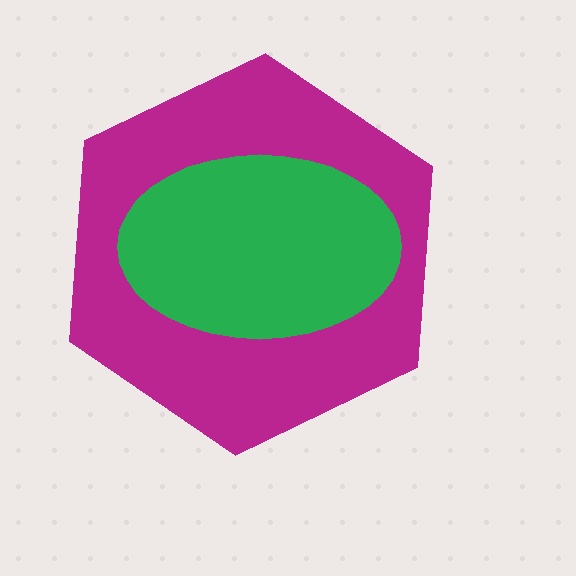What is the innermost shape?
The green ellipse.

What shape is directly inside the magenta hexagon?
The green ellipse.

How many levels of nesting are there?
2.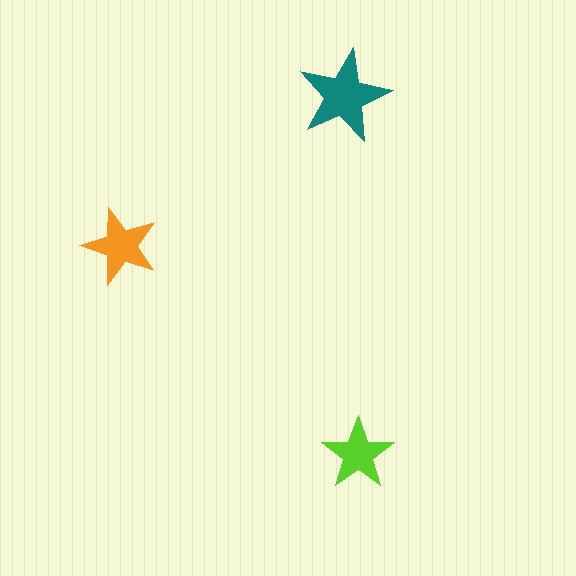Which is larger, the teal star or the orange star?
The teal one.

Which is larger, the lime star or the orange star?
The orange one.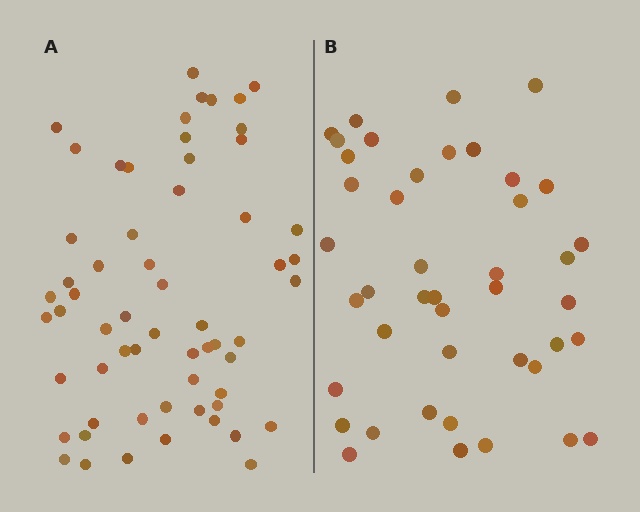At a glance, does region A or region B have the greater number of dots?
Region A (the left region) has more dots.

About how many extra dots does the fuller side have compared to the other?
Region A has approximately 15 more dots than region B.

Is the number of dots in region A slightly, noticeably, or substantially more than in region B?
Region A has noticeably more, but not dramatically so. The ratio is roughly 1.4 to 1.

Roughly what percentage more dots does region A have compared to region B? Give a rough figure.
About 40% more.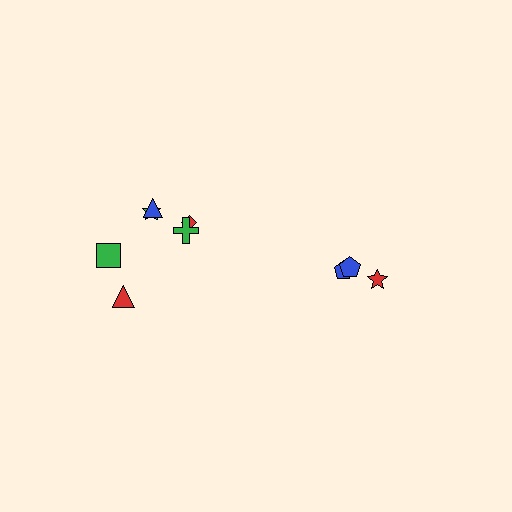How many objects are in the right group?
There are 3 objects.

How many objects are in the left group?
There are 6 objects.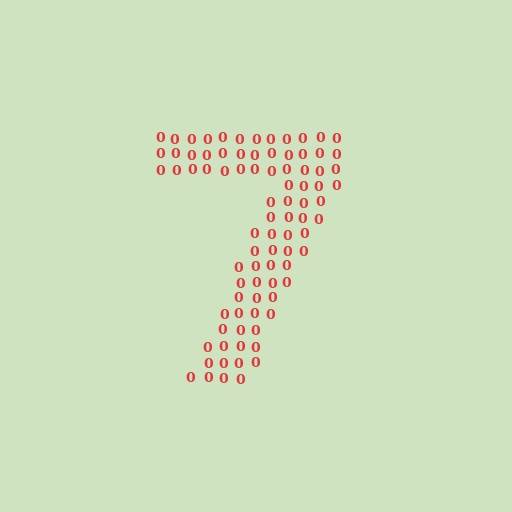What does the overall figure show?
The overall figure shows the digit 7.